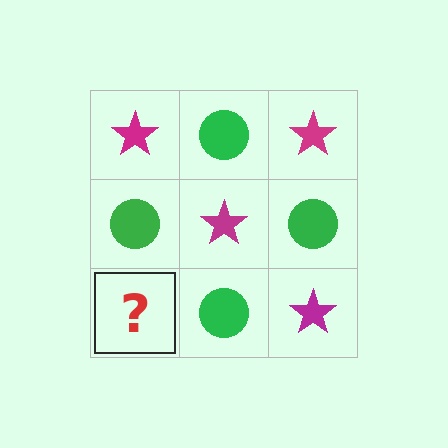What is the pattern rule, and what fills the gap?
The rule is that it alternates magenta star and green circle in a checkerboard pattern. The gap should be filled with a magenta star.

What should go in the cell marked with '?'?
The missing cell should contain a magenta star.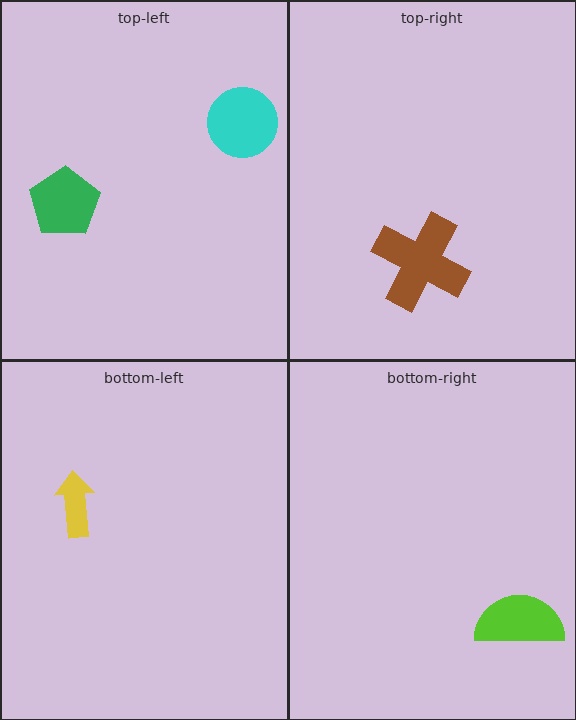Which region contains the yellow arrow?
The bottom-left region.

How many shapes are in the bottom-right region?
1.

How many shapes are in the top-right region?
1.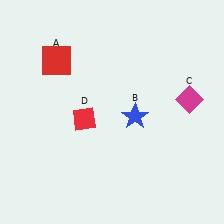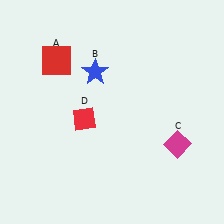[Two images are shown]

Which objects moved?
The objects that moved are: the blue star (B), the magenta diamond (C).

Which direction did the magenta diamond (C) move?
The magenta diamond (C) moved down.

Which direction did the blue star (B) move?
The blue star (B) moved up.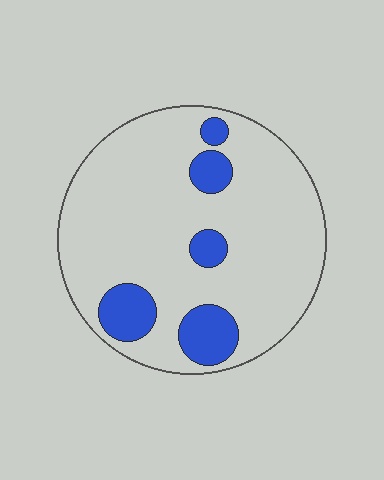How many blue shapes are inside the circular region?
5.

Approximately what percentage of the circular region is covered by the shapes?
Approximately 15%.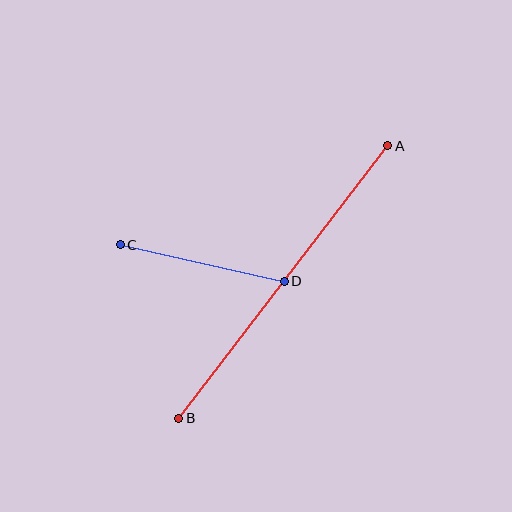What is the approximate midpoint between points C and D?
The midpoint is at approximately (202, 263) pixels.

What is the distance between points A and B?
The distance is approximately 343 pixels.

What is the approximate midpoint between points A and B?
The midpoint is at approximately (283, 282) pixels.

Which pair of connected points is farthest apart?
Points A and B are farthest apart.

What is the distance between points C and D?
The distance is approximately 168 pixels.